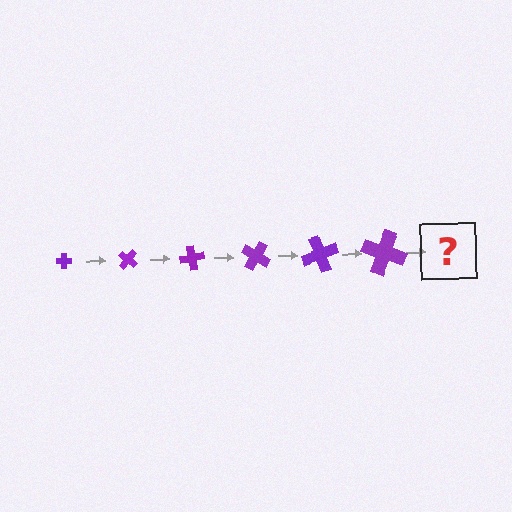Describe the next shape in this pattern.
It should be a cross, larger than the previous one and rotated 240 degrees from the start.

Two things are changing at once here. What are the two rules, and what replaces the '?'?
The two rules are that the cross grows larger each step and it rotates 40 degrees each step. The '?' should be a cross, larger than the previous one and rotated 240 degrees from the start.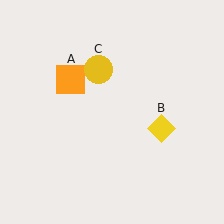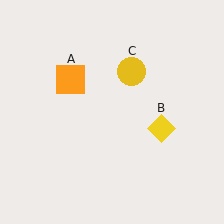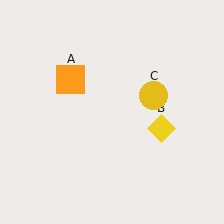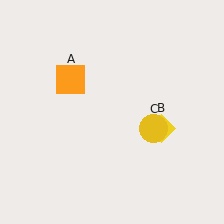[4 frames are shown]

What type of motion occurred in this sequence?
The yellow circle (object C) rotated clockwise around the center of the scene.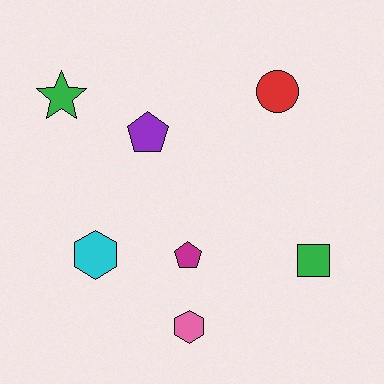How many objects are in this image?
There are 7 objects.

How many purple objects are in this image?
There is 1 purple object.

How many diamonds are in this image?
There are no diamonds.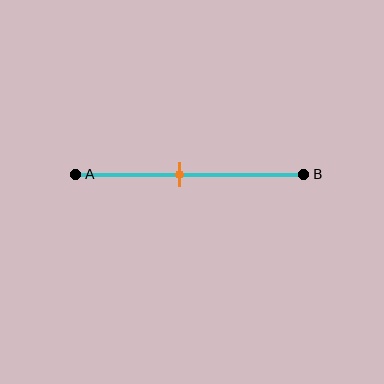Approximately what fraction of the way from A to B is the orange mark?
The orange mark is approximately 45% of the way from A to B.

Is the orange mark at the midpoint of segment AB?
No, the mark is at about 45% from A, not at the 50% midpoint.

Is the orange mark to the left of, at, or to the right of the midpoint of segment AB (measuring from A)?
The orange mark is to the left of the midpoint of segment AB.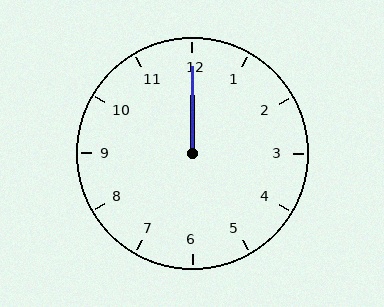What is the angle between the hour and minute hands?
Approximately 0 degrees.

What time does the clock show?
12:00.